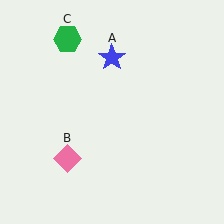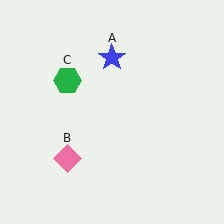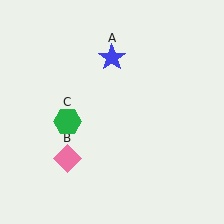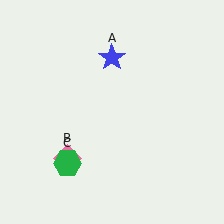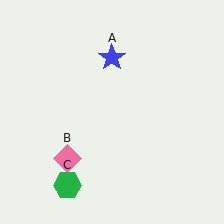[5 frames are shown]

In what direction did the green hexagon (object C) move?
The green hexagon (object C) moved down.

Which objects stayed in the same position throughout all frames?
Blue star (object A) and pink diamond (object B) remained stationary.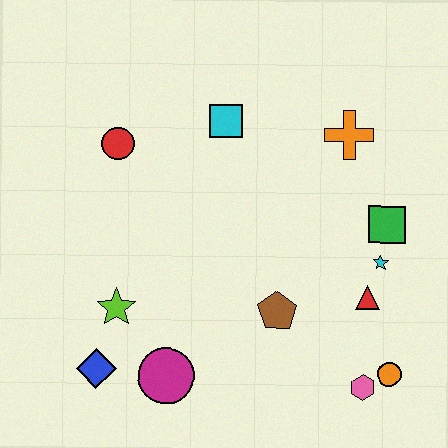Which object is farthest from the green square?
The blue diamond is farthest from the green square.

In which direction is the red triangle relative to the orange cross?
The red triangle is below the orange cross.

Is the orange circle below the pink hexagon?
No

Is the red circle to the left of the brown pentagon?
Yes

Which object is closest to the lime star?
The blue diamond is closest to the lime star.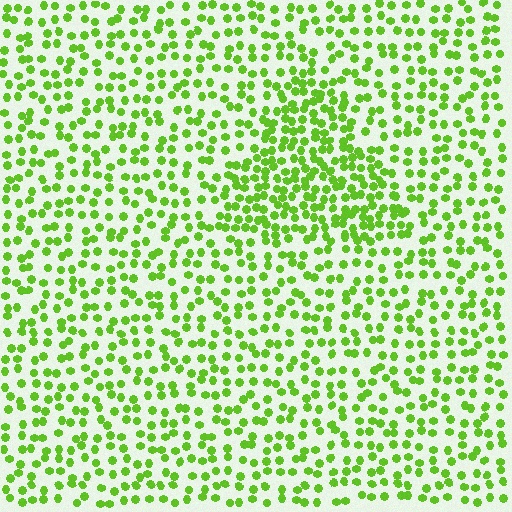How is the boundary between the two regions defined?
The boundary is defined by a change in element density (approximately 1.8x ratio). All elements are the same color, size, and shape.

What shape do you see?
I see a triangle.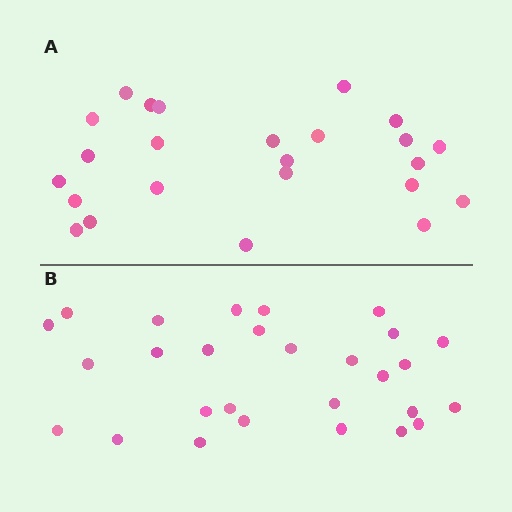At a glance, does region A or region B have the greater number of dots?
Region B (the bottom region) has more dots.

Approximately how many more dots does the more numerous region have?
Region B has about 4 more dots than region A.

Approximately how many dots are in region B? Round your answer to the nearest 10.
About 30 dots. (The exact count is 28, which rounds to 30.)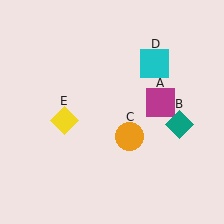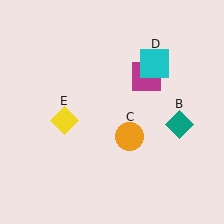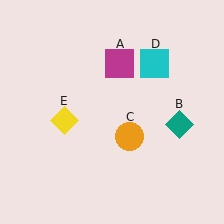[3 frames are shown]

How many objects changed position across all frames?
1 object changed position: magenta square (object A).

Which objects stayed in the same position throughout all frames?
Teal diamond (object B) and orange circle (object C) and cyan square (object D) and yellow diamond (object E) remained stationary.